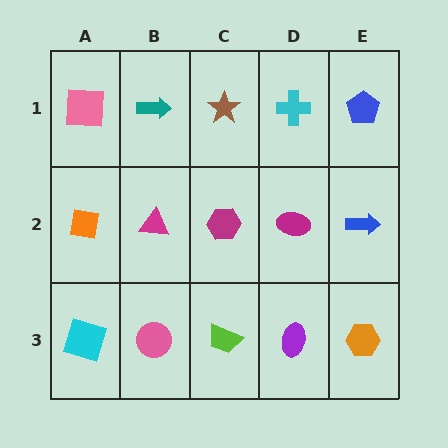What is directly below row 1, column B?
A magenta triangle.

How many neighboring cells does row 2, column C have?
4.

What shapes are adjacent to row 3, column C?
A magenta hexagon (row 2, column C), a pink circle (row 3, column B), a purple ellipse (row 3, column D).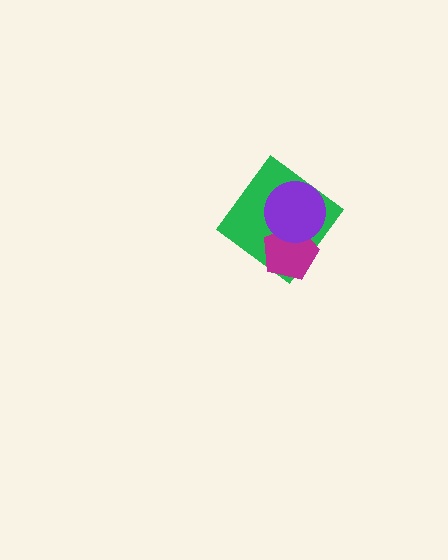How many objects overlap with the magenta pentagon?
2 objects overlap with the magenta pentagon.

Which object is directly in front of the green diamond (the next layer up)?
The magenta pentagon is directly in front of the green diamond.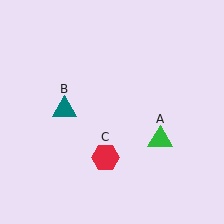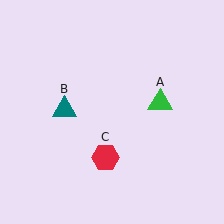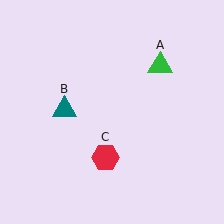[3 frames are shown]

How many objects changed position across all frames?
1 object changed position: green triangle (object A).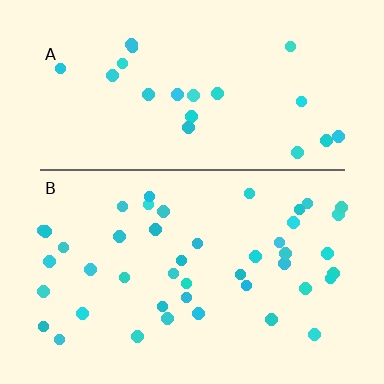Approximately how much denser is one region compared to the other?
Approximately 2.0× — region B over region A.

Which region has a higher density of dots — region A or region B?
B (the bottom).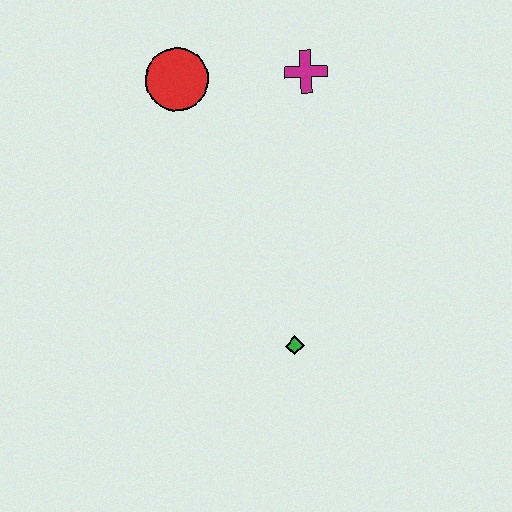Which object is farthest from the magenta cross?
The green diamond is farthest from the magenta cross.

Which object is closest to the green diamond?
The magenta cross is closest to the green diamond.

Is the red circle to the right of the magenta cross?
No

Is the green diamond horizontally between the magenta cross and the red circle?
Yes